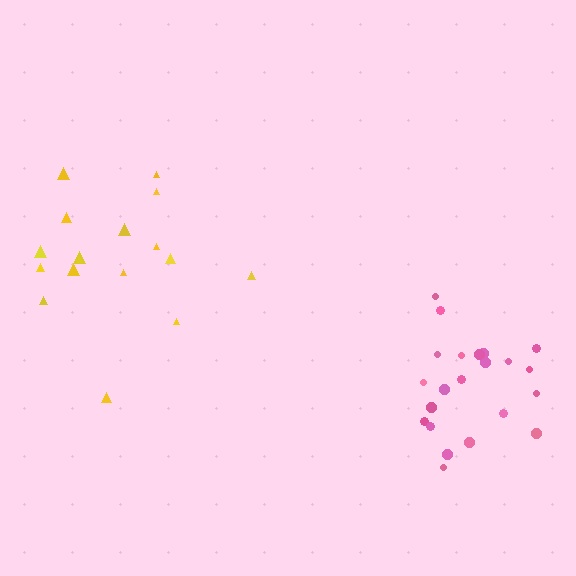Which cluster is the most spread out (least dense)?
Yellow.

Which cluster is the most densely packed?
Pink.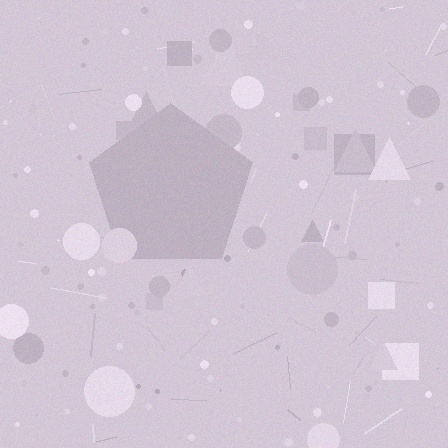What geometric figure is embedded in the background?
A pentagon is embedded in the background.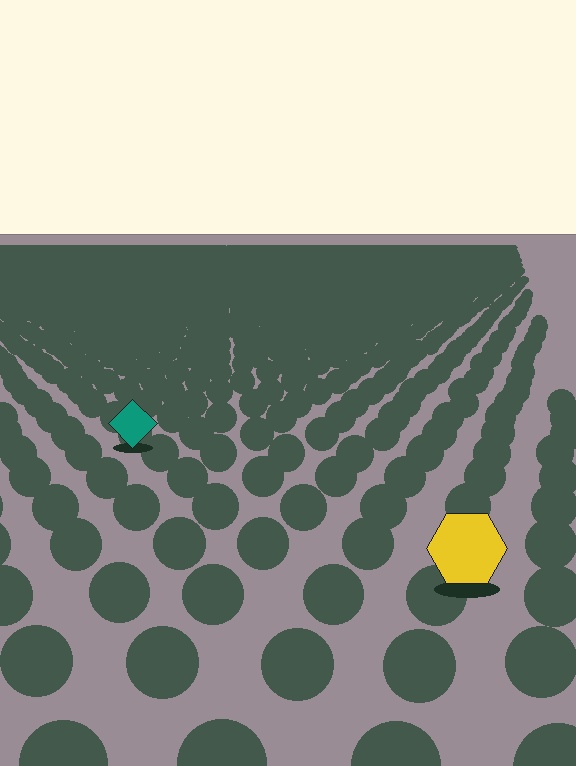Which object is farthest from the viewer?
The teal diamond is farthest from the viewer. It appears smaller and the ground texture around it is denser.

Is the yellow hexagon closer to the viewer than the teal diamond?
Yes. The yellow hexagon is closer — you can tell from the texture gradient: the ground texture is coarser near it.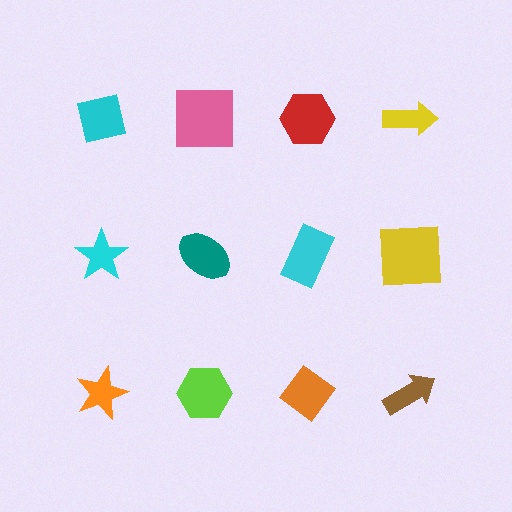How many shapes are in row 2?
4 shapes.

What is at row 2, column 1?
A cyan star.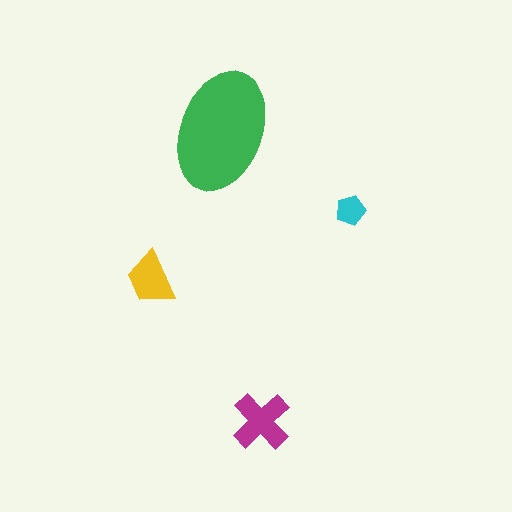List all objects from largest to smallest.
The green ellipse, the magenta cross, the yellow trapezoid, the cyan pentagon.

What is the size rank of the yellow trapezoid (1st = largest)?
3rd.